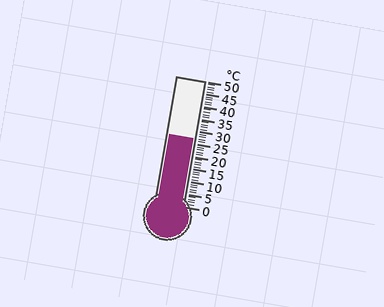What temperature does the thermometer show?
The thermometer shows approximately 27°C.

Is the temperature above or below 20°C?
The temperature is above 20°C.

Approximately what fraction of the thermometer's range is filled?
The thermometer is filled to approximately 55% of its range.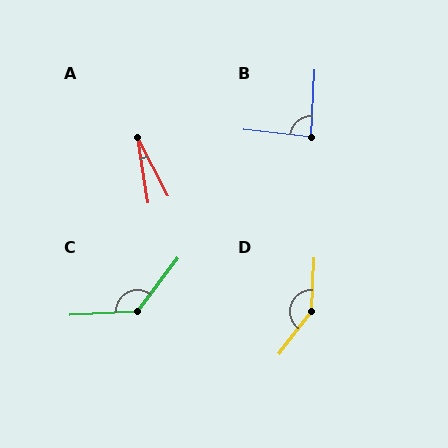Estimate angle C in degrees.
Approximately 130 degrees.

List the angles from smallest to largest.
A (18°), B (87°), C (130°), D (145°).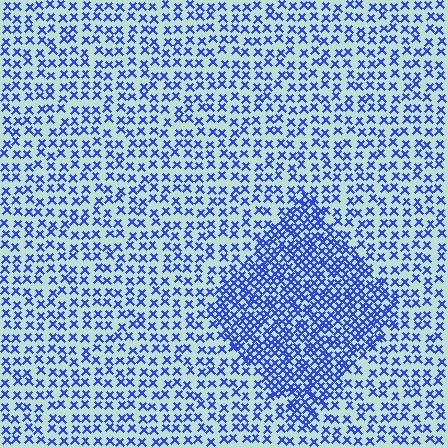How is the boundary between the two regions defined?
The boundary is defined by a change in element density (approximately 2.1x ratio). All elements are the same color, size, and shape.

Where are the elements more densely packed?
The elements are more densely packed inside the diamond boundary.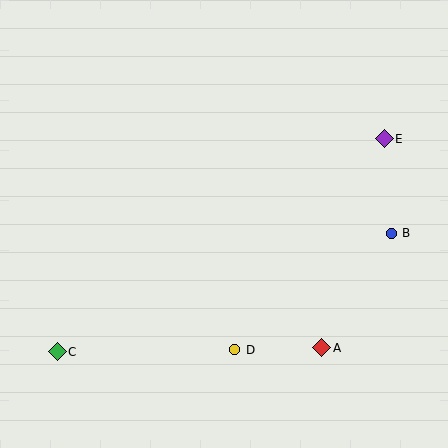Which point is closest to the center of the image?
Point D at (235, 350) is closest to the center.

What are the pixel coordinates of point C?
Point C is at (57, 352).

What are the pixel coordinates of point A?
Point A is at (322, 348).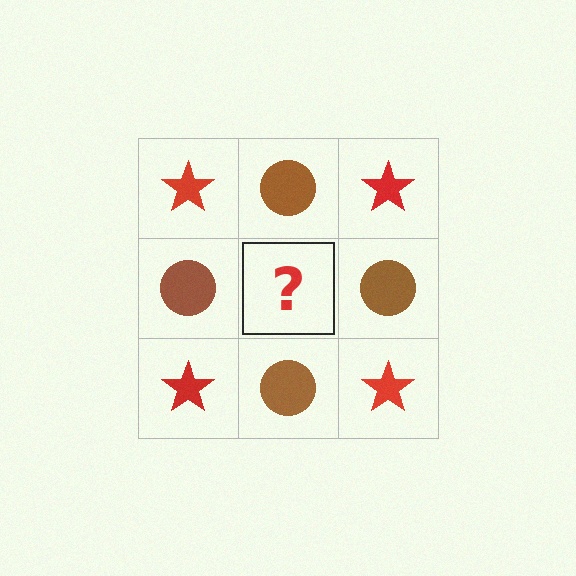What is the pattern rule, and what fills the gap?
The rule is that it alternates red star and brown circle in a checkerboard pattern. The gap should be filled with a red star.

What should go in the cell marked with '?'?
The missing cell should contain a red star.